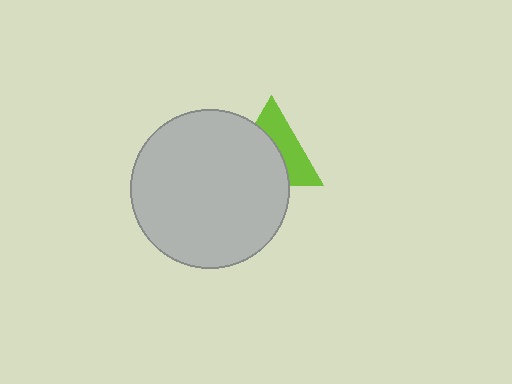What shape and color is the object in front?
The object in front is a light gray circle.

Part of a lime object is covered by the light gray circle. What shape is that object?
It is a triangle.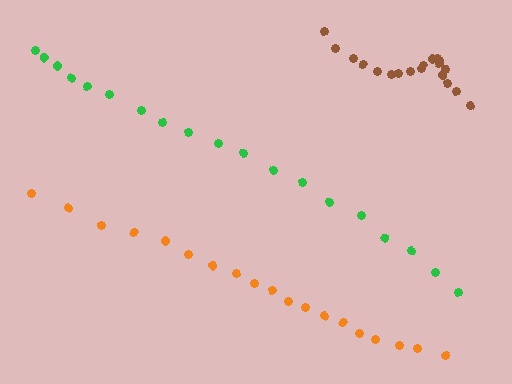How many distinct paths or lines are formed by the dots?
There are 3 distinct paths.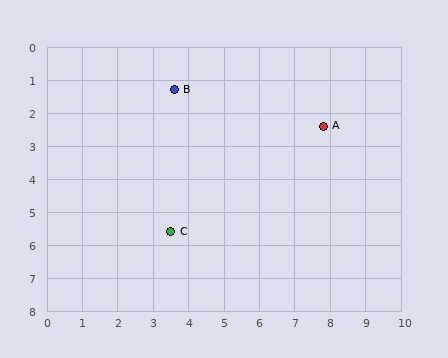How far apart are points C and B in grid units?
Points C and B are about 4.3 grid units apart.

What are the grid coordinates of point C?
Point C is at approximately (3.5, 5.6).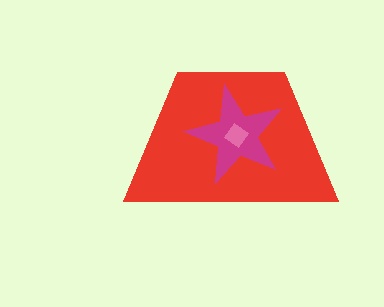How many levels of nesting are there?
3.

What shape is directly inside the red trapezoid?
The magenta star.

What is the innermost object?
The pink diamond.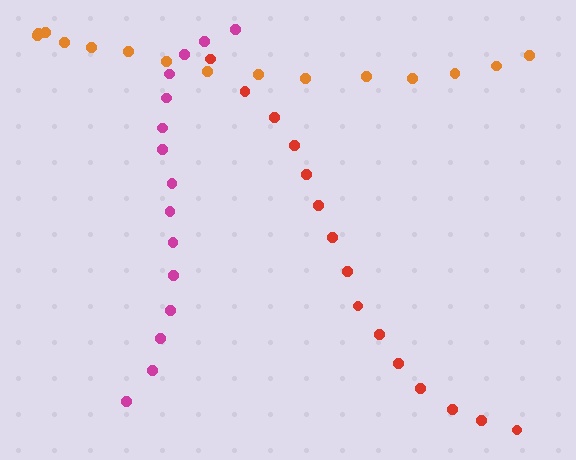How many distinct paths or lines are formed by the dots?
There are 3 distinct paths.